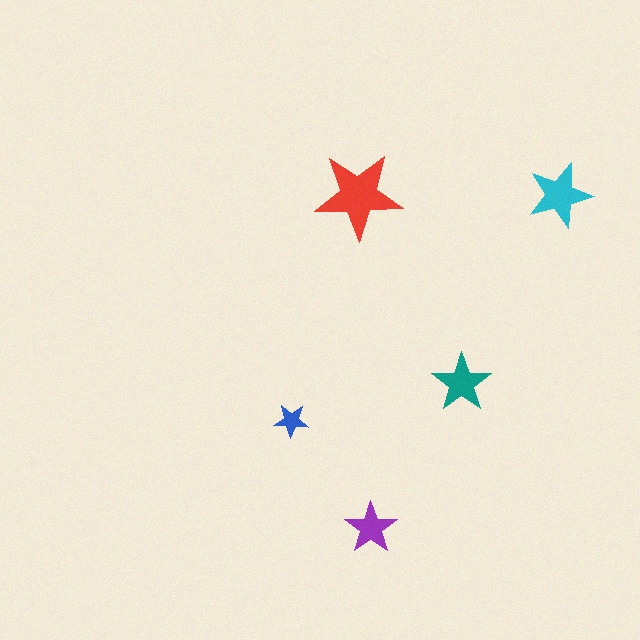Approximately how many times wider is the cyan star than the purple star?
About 1.5 times wider.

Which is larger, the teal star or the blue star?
The teal one.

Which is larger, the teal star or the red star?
The red one.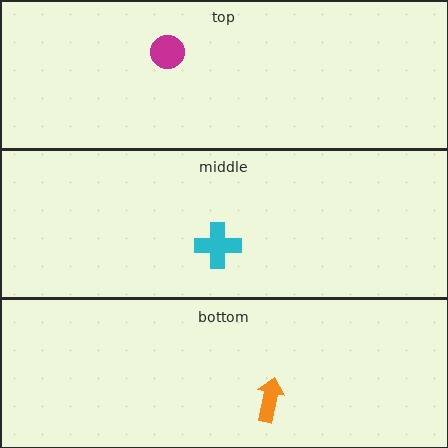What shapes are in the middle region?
The cyan cross.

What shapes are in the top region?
The magenta circle.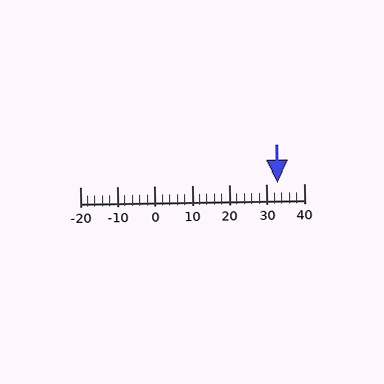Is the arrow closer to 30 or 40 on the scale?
The arrow is closer to 30.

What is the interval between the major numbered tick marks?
The major tick marks are spaced 10 units apart.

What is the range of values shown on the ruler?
The ruler shows values from -20 to 40.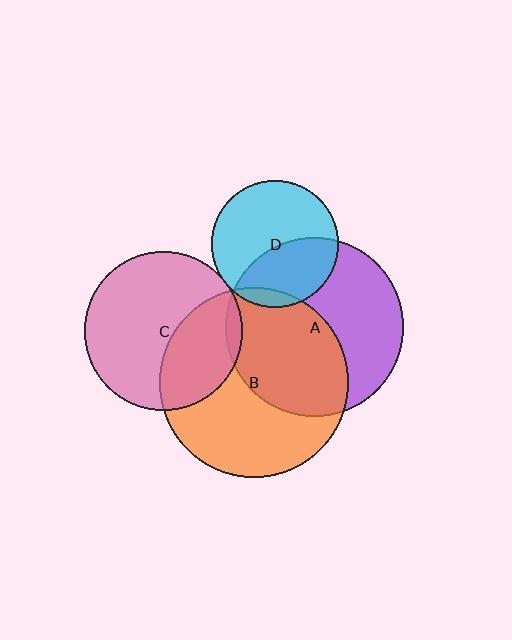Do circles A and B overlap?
Yes.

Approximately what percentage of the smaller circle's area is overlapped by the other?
Approximately 50%.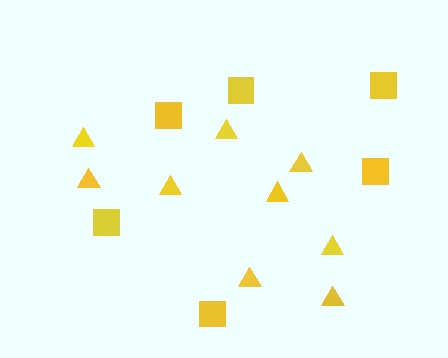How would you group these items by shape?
There are 2 groups: one group of triangles (9) and one group of squares (6).